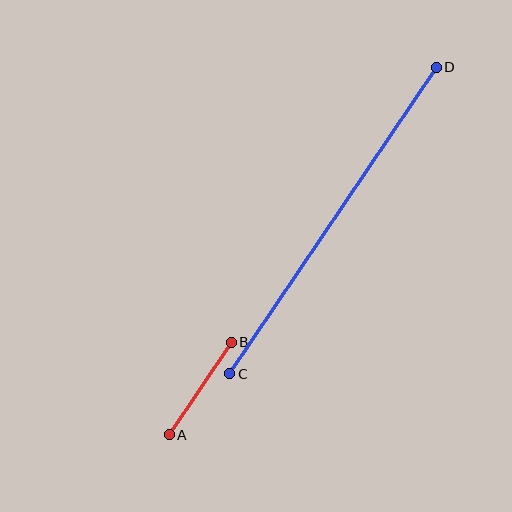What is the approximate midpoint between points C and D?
The midpoint is at approximately (333, 220) pixels.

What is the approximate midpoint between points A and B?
The midpoint is at approximately (200, 388) pixels.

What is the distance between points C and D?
The distance is approximately 369 pixels.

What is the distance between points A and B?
The distance is approximately 112 pixels.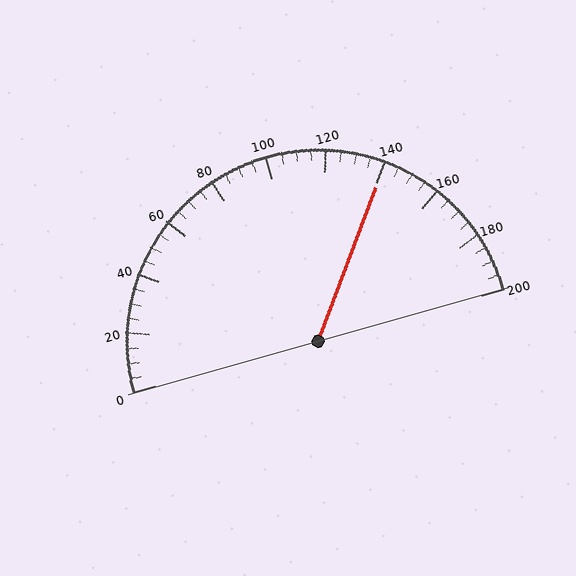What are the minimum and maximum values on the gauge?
The gauge ranges from 0 to 200.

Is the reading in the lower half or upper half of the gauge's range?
The reading is in the upper half of the range (0 to 200).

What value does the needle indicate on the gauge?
The needle indicates approximately 140.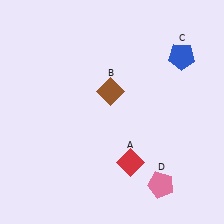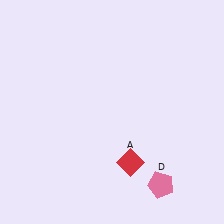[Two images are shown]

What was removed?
The blue pentagon (C), the brown diamond (B) were removed in Image 2.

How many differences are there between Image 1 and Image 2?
There are 2 differences between the two images.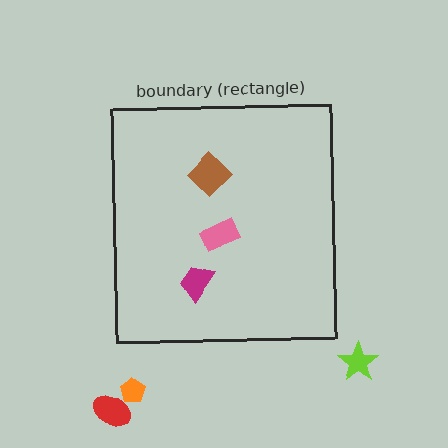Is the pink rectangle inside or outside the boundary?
Inside.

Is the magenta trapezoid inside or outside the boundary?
Inside.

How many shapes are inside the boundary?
3 inside, 3 outside.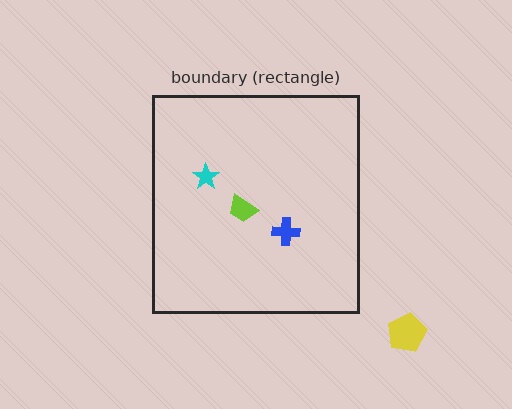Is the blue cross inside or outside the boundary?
Inside.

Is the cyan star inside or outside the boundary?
Inside.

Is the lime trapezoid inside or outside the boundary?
Inside.